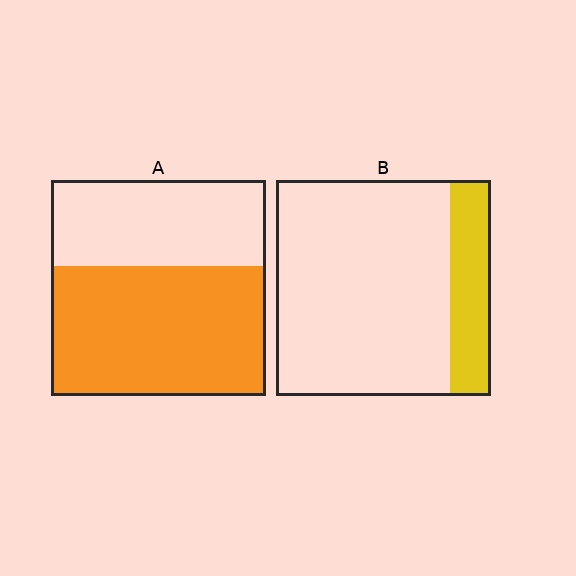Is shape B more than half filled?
No.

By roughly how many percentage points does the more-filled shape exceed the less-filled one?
By roughly 40 percentage points (A over B).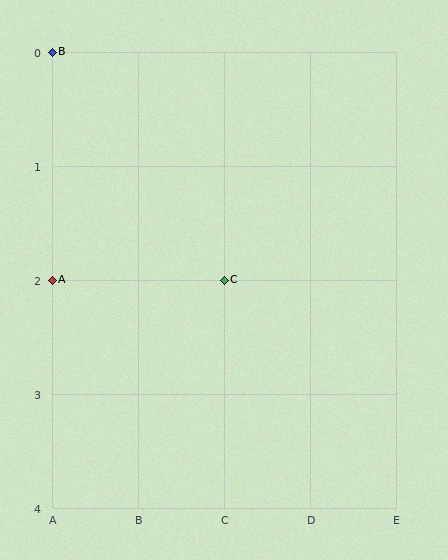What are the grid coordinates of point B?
Point B is at grid coordinates (A, 0).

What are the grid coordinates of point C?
Point C is at grid coordinates (C, 2).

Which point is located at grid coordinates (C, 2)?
Point C is at (C, 2).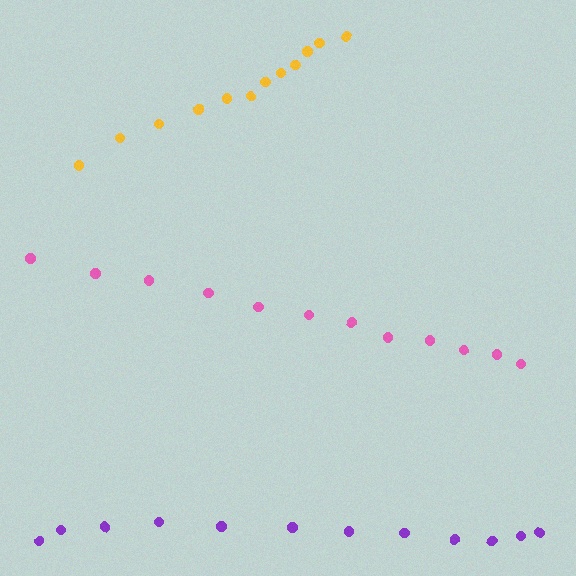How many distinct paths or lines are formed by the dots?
There are 3 distinct paths.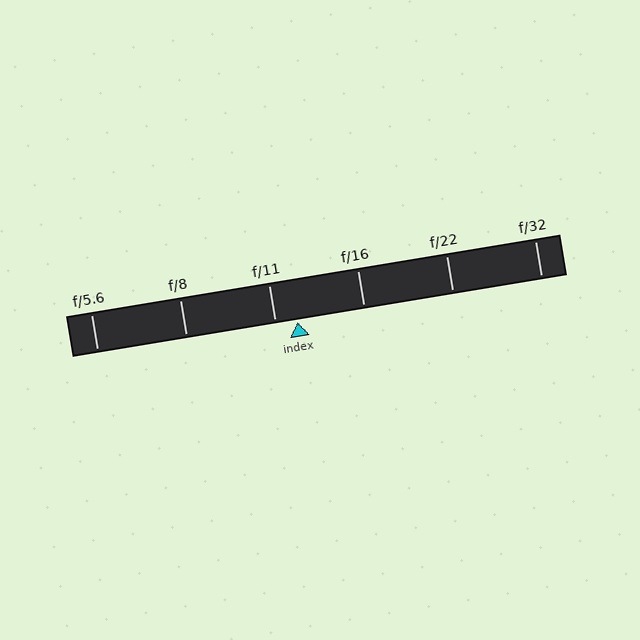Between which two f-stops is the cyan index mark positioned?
The index mark is between f/11 and f/16.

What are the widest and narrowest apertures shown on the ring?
The widest aperture shown is f/5.6 and the narrowest is f/32.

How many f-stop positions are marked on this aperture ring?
There are 6 f-stop positions marked.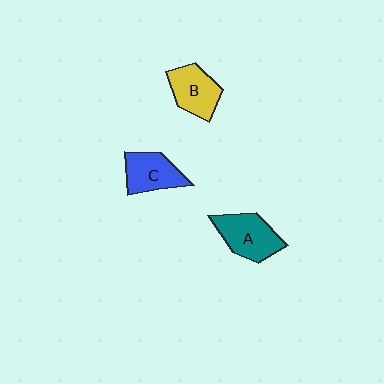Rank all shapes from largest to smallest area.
From largest to smallest: A (teal), C (blue), B (yellow).